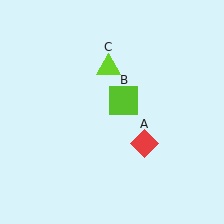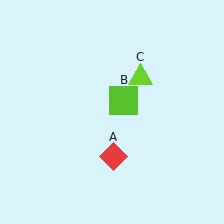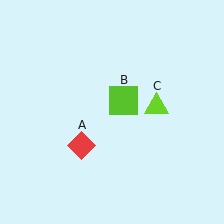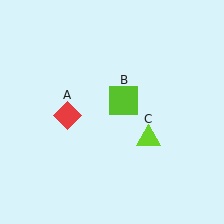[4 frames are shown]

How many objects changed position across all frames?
2 objects changed position: red diamond (object A), lime triangle (object C).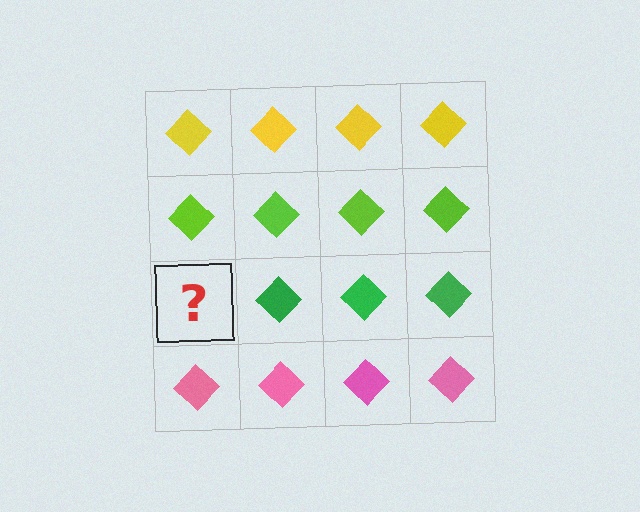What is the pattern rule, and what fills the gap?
The rule is that each row has a consistent color. The gap should be filled with a green diamond.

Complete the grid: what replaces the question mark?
The question mark should be replaced with a green diamond.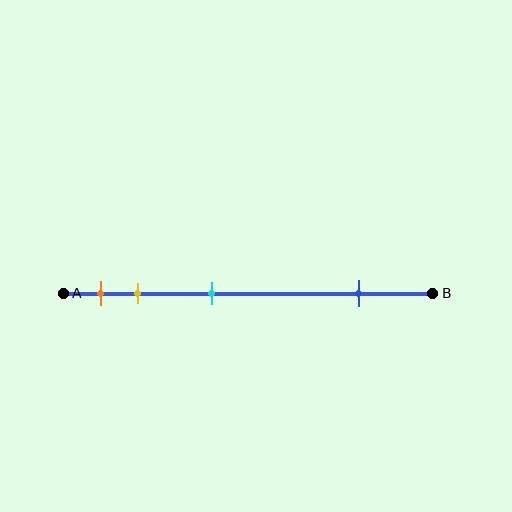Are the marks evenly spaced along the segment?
No, the marks are not evenly spaced.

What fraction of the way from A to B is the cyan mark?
The cyan mark is approximately 40% (0.4) of the way from A to B.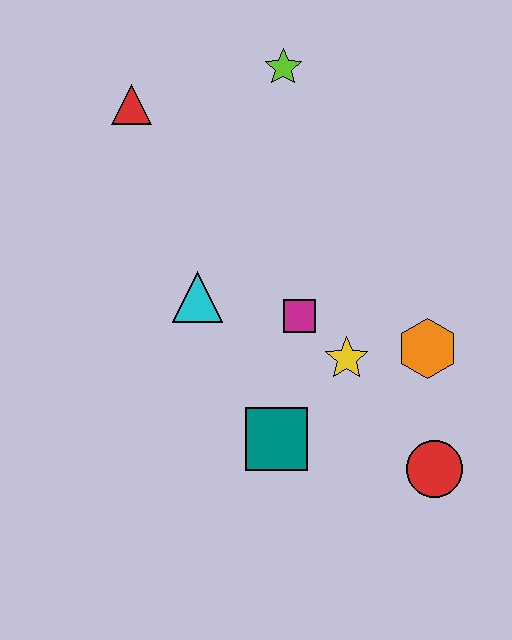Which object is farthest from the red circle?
The red triangle is farthest from the red circle.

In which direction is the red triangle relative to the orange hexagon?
The red triangle is to the left of the orange hexagon.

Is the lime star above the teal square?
Yes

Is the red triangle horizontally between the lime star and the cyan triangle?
No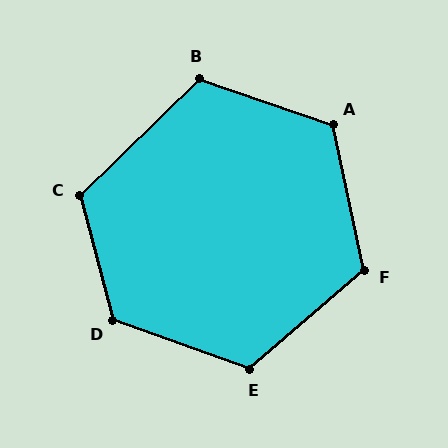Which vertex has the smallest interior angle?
B, at approximately 117 degrees.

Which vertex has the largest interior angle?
D, at approximately 124 degrees.